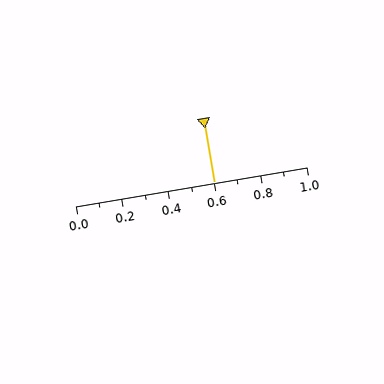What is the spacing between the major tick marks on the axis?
The major ticks are spaced 0.2 apart.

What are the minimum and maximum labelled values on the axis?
The axis runs from 0.0 to 1.0.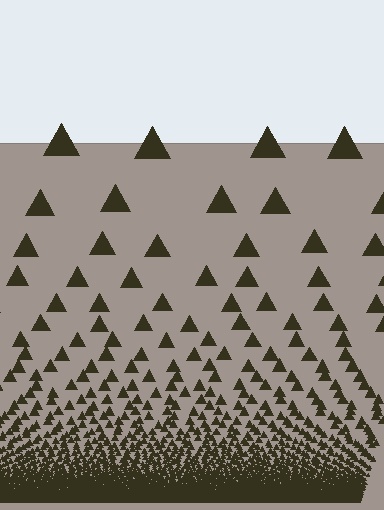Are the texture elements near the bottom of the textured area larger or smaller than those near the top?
Smaller. The gradient is inverted — elements near the bottom are smaller and denser.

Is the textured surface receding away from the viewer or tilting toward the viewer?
The surface appears to tilt toward the viewer. Texture elements get larger and sparser toward the top.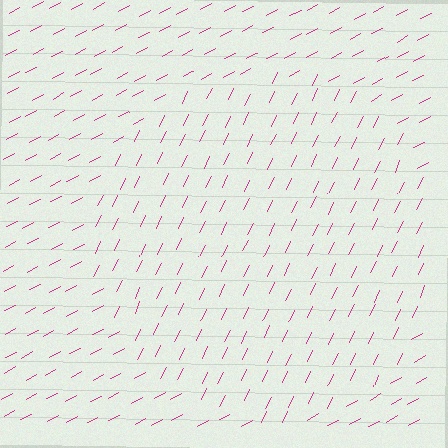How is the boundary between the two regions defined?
The boundary is defined purely by a change in line orientation (approximately 36 degrees difference). All lines are the same color and thickness.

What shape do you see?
I see a circle.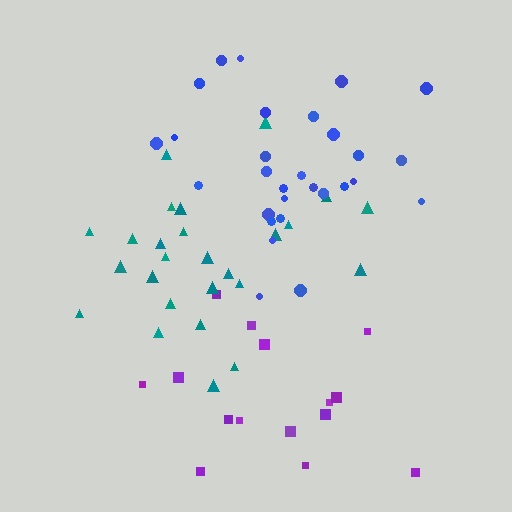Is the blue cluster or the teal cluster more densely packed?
Blue.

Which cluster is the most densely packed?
Blue.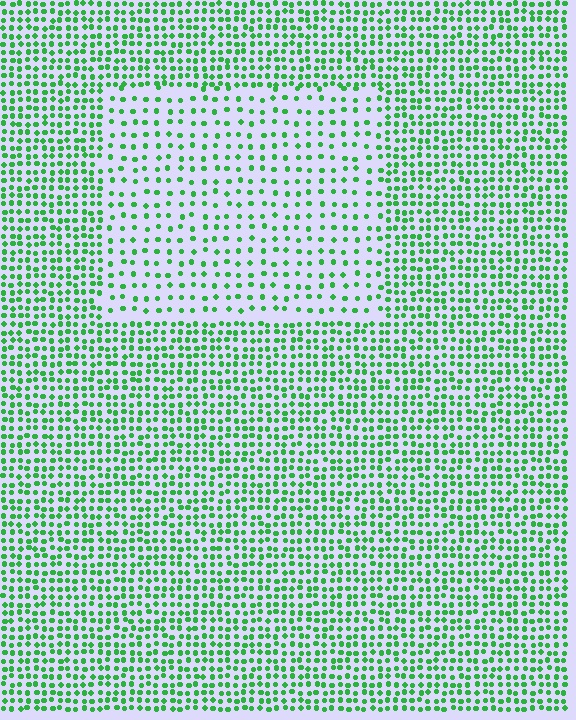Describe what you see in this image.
The image contains small green elements arranged at two different densities. A rectangle-shaped region is visible where the elements are less densely packed than the surrounding area.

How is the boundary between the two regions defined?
The boundary is defined by a change in element density (approximately 2.1x ratio). All elements are the same color, size, and shape.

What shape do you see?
I see a rectangle.